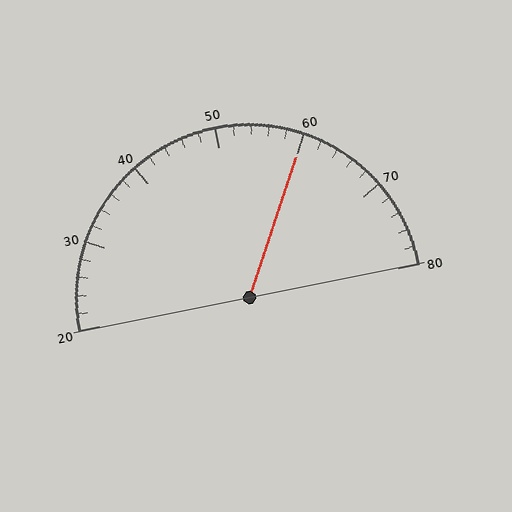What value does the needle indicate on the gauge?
The needle indicates approximately 60.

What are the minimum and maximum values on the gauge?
The gauge ranges from 20 to 80.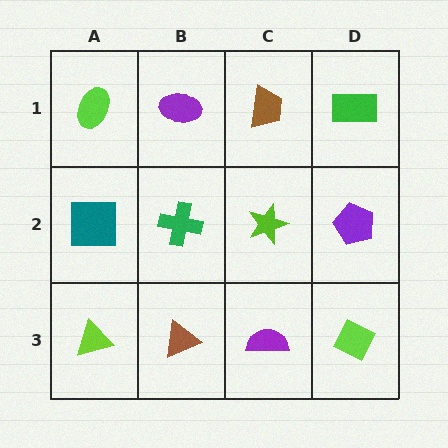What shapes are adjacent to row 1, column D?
A purple pentagon (row 2, column D), a brown trapezoid (row 1, column C).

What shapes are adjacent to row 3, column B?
A green cross (row 2, column B), a lime triangle (row 3, column A), a purple semicircle (row 3, column C).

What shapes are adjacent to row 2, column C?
A brown trapezoid (row 1, column C), a purple semicircle (row 3, column C), a green cross (row 2, column B), a purple pentagon (row 2, column D).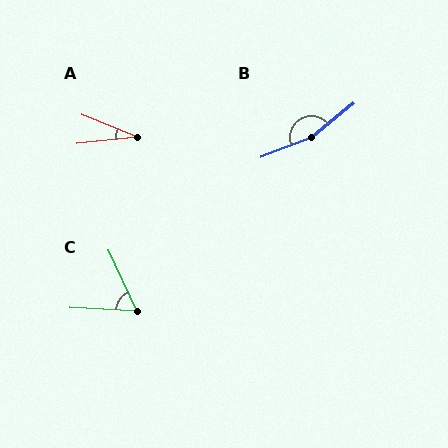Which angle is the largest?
B, at approximately 162 degrees.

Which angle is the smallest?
A, at approximately 28 degrees.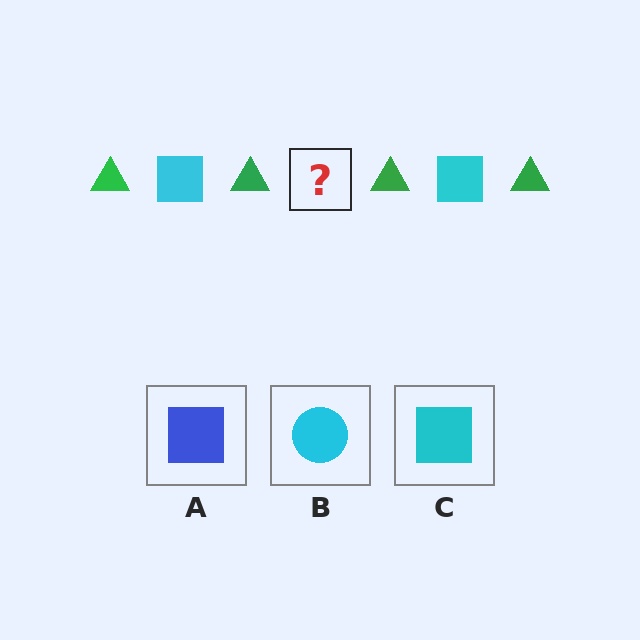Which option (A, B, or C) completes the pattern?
C.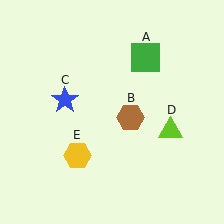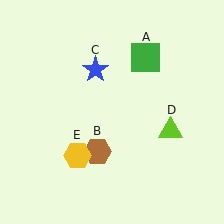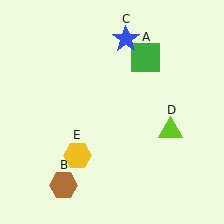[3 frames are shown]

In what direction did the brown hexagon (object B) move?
The brown hexagon (object B) moved down and to the left.